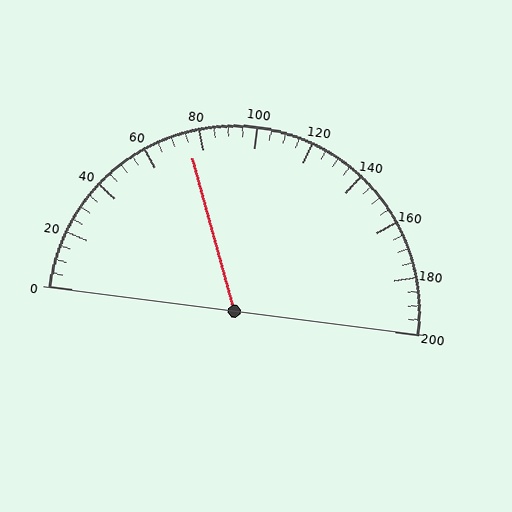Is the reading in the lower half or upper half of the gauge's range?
The reading is in the lower half of the range (0 to 200).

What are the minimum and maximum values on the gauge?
The gauge ranges from 0 to 200.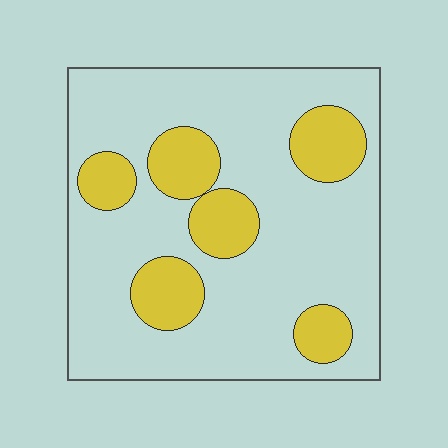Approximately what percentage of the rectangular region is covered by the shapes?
Approximately 25%.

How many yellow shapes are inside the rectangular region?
6.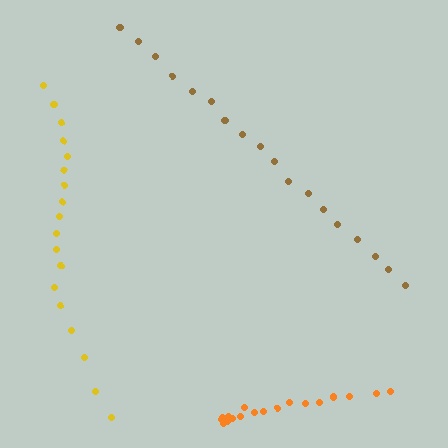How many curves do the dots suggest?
There are 3 distinct paths.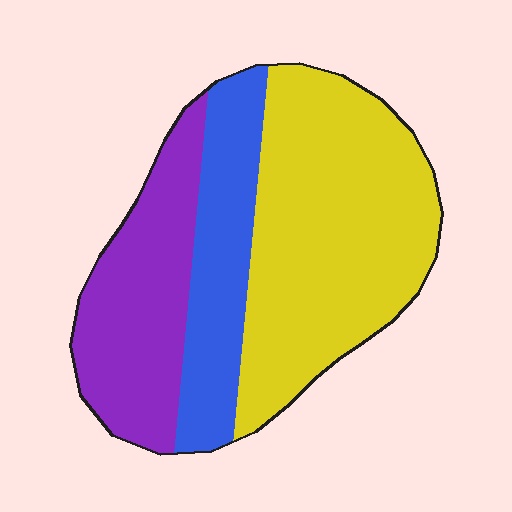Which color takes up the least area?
Blue, at roughly 20%.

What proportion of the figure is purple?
Purple takes up about one quarter (1/4) of the figure.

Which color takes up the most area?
Yellow, at roughly 50%.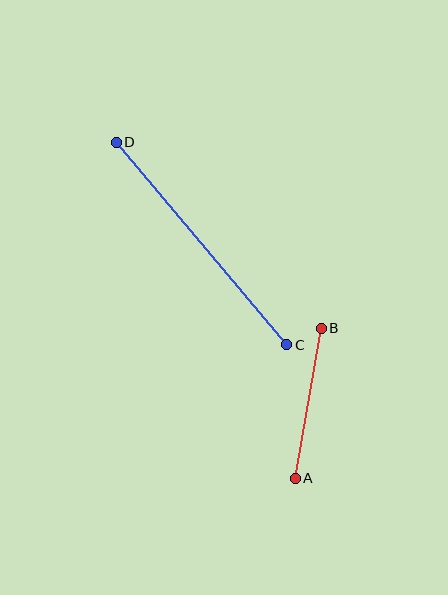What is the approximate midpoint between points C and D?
The midpoint is at approximately (201, 243) pixels.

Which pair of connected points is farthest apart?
Points C and D are farthest apart.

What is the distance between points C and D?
The distance is approximately 265 pixels.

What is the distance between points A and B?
The distance is approximately 152 pixels.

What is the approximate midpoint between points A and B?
The midpoint is at approximately (308, 403) pixels.